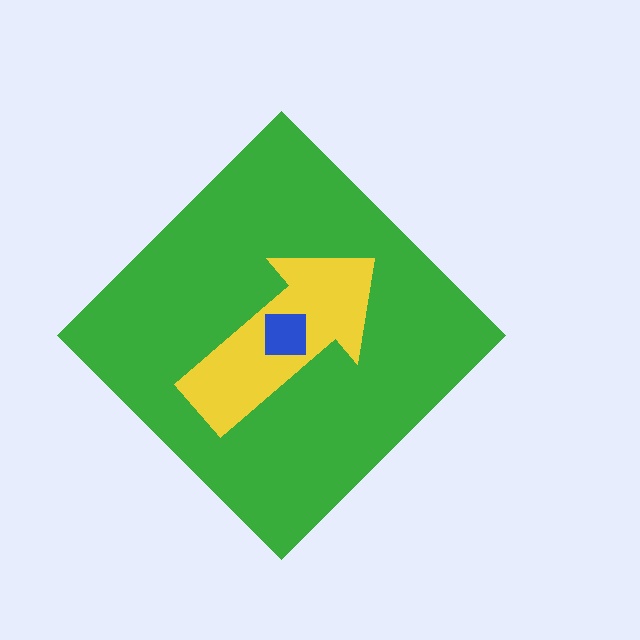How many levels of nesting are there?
3.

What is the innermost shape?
The blue square.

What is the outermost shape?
The green diamond.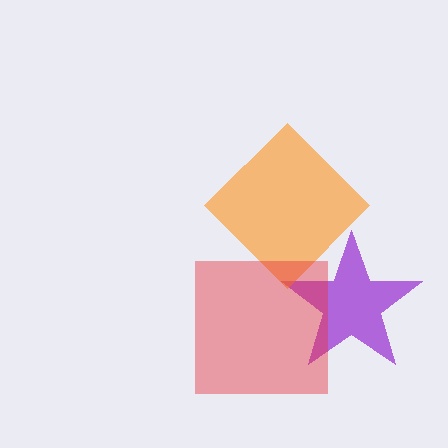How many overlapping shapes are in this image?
There are 3 overlapping shapes in the image.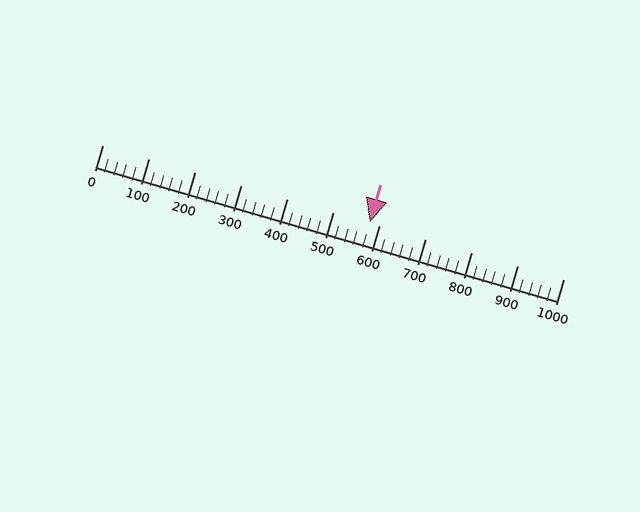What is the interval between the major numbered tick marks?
The major tick marks are spaced 100 units apart.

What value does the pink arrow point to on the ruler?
The pink arrow points to approximately 580.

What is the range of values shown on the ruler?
The ruler shows values from 0 to 1000.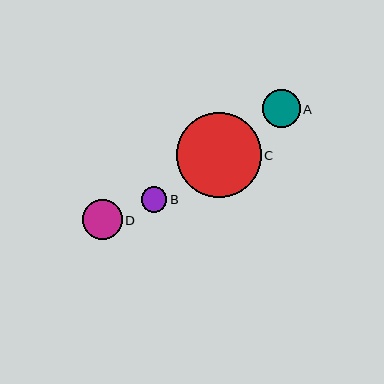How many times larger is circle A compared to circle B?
Circle A is approximately 1.5 times the size of circle B.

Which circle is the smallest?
Circle B is the smallest with a size of approximately 26 pixels.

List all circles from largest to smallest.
From largest to smallest: C, D, A, B.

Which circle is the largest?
Circle C is the largest with a size of approximately 85 pixels.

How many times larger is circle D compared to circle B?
Circle D is approximately 1.6 times the size of circle B.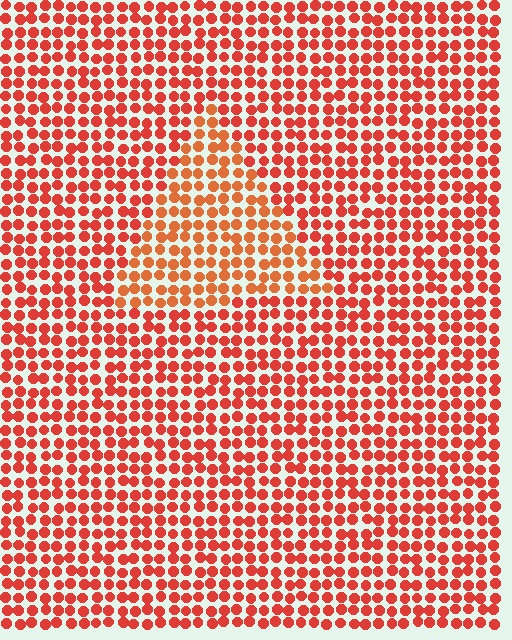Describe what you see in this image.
The image is filled with small red elements in a uniform arrangement. A triangle-shaped region is visible where the elements are tinted to a slightly different hue, forming a subtle color boundary.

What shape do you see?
I see a triangle.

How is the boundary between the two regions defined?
The boundary is defined purely by a slight shift in hue (about 18 degrees). Spacing, size, and orientation are identical on both sides.